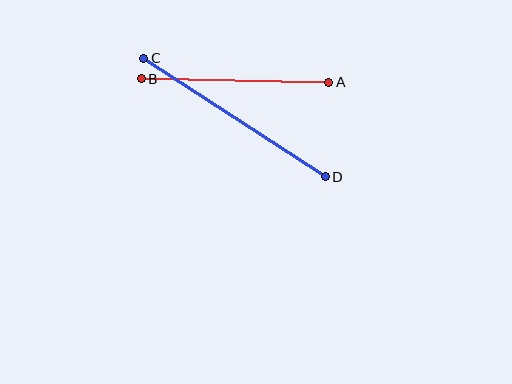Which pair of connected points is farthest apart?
Points C and D are farthest apart.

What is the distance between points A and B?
The distance is approximately 187 pixels.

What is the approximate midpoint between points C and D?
The midpoint is at approximately (235, 117) pixels.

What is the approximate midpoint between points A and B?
The midpoint is at approximately (235, 80) pixels.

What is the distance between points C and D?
The distance is approximately 217 pixels.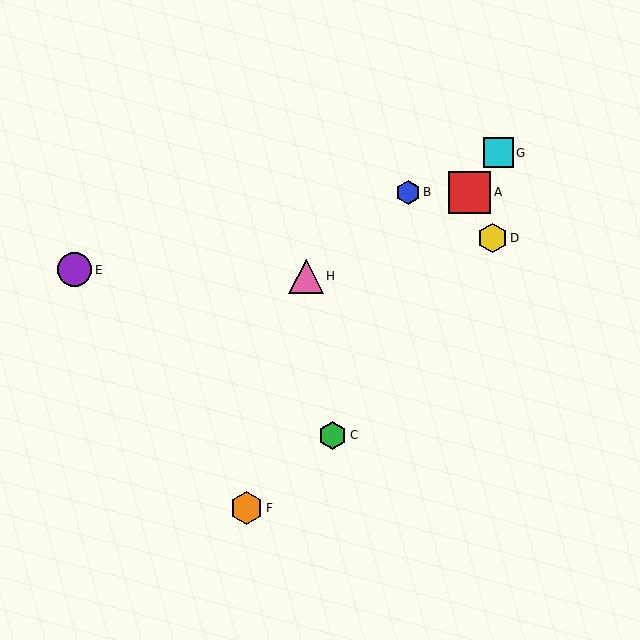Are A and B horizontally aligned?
Yes, both are at y≈192.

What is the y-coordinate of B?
Object B is at y≈192.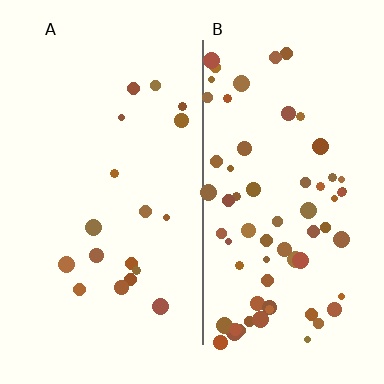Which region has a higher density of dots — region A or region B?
B (the right).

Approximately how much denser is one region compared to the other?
Approximately 3.7× — region B over region A.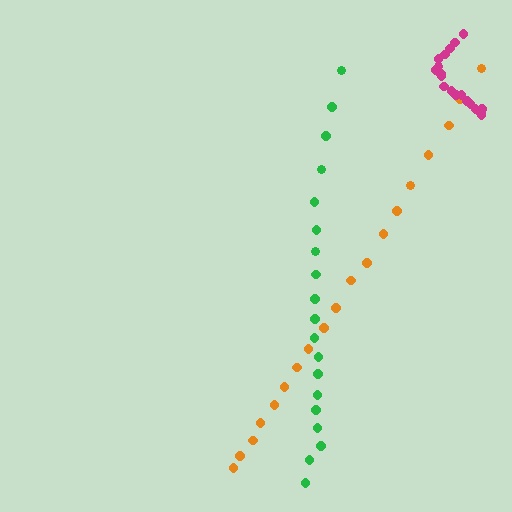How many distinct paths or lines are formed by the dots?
There are 3 distinct paths.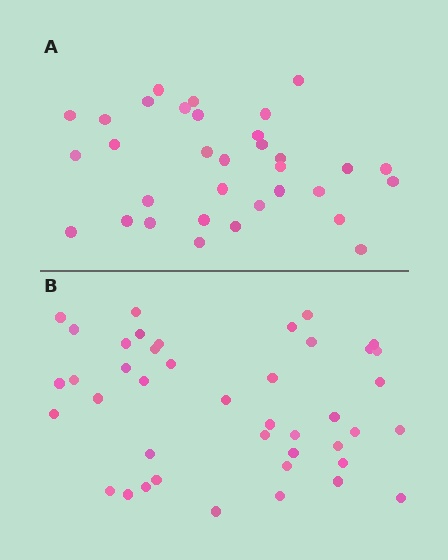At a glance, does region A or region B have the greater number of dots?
Region B (the bottom region) has more dots.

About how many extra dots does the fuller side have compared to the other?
Region B has roughly 8 or so more dots than region A.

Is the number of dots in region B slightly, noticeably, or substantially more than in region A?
Region B has noticeably more, but not dramatically so. The ratio is roughly 1.3 to 1.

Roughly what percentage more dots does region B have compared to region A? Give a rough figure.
About 25% more.